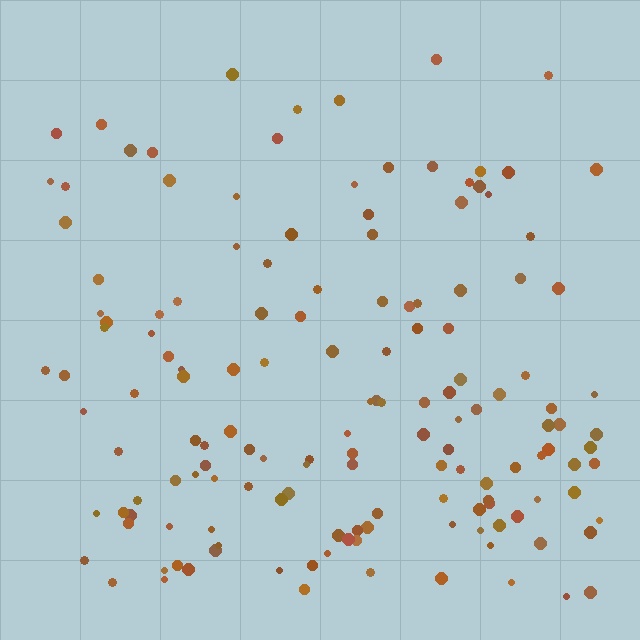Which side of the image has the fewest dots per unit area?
The top.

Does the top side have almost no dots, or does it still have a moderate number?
Still a moderate number, just noticeably fewer than the bottom.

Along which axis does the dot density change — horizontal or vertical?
Vertical.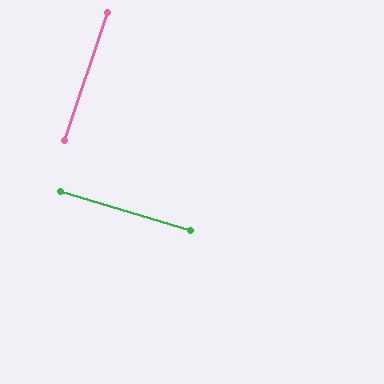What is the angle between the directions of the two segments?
Approximately 88 degrees.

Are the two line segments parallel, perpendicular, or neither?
Perpendicular — they meet at approximately 88°.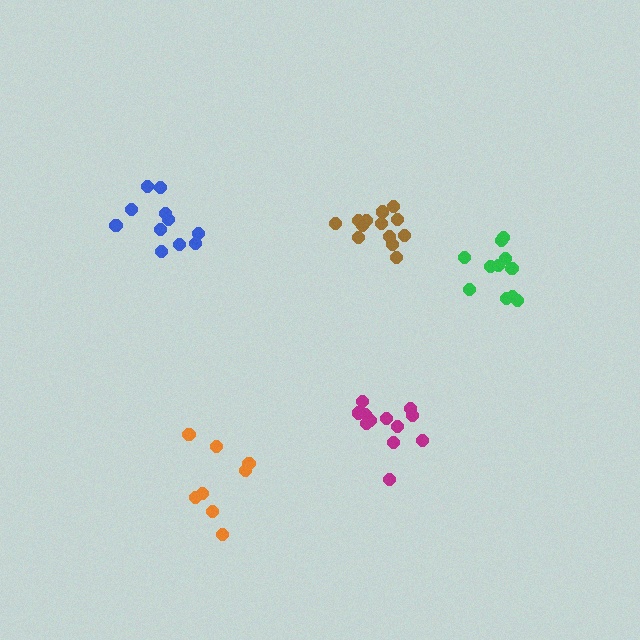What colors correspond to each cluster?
The clusters are colored: blue, brown, green, magenta, orange.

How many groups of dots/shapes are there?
There are 5 groups.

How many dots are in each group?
Group 1: 11 dots, Group 2: 13 dots, Group 3: 11 dots, Group 4: 12 dots, Group 5: 8 dots (55 total).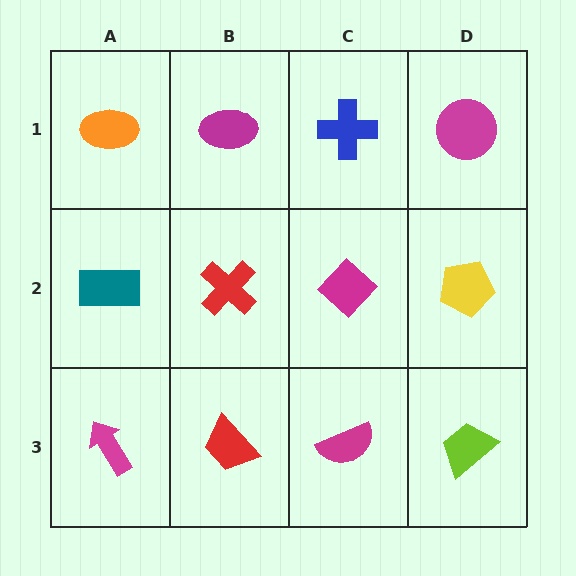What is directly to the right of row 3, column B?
A magenta semicircle.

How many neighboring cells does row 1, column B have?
3.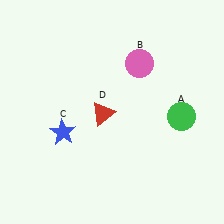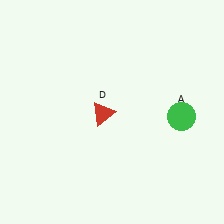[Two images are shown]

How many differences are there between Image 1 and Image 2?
There are 2 differences between the two images.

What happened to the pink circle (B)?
The pink circle (B) was removed in Image 2. It was in the top-right area of Image 1.